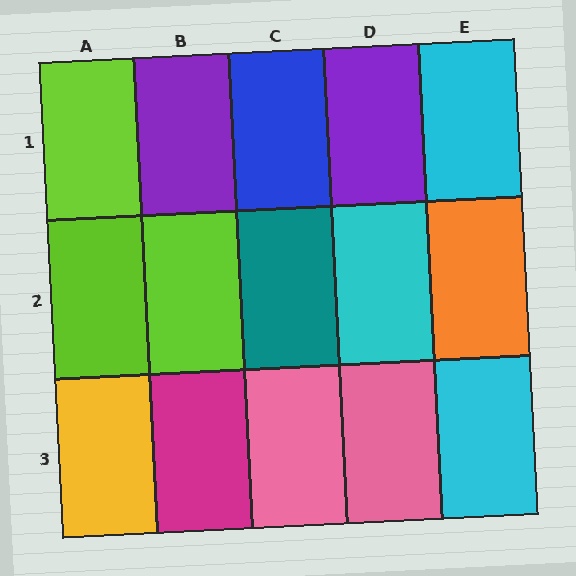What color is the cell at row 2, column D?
Cyan.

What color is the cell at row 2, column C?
Teal.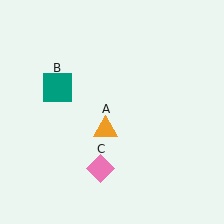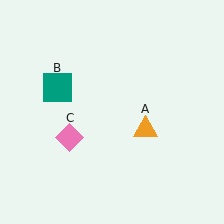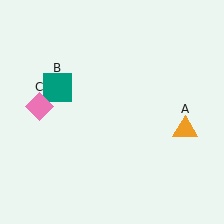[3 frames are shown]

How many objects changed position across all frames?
2 objects changed position: orange triangle (object A), pink diamond (object C).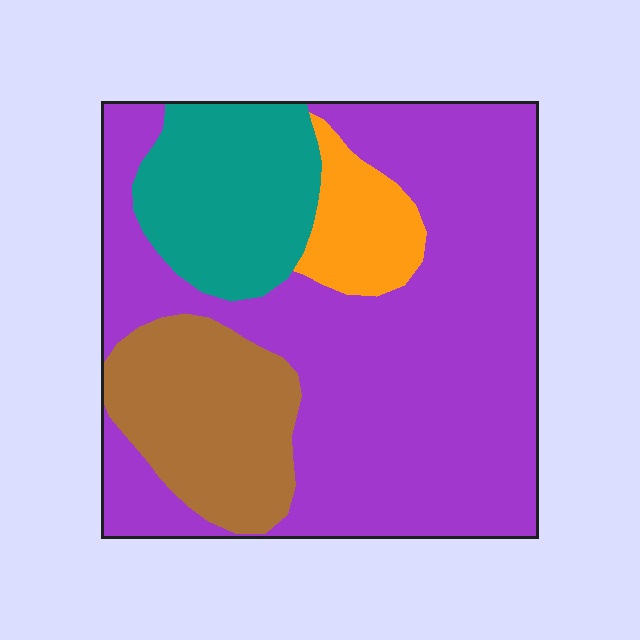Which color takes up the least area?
Orange, at roughly 5%.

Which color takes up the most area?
Purple, at roughly 60%.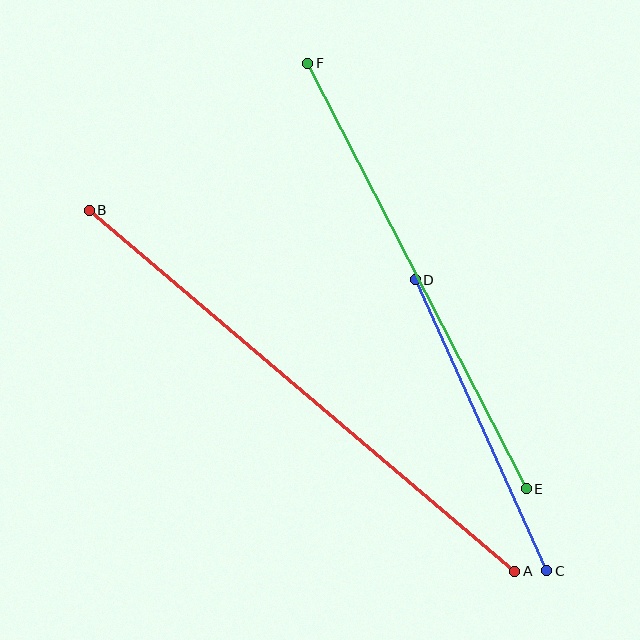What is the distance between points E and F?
The distance is approximately 478 pixels.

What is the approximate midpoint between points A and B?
The midpoint is at approximately (302, 391) pixels.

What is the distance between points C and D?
The distance is approximately 319 pixels.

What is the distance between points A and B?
The distance is approximately 558 pixels.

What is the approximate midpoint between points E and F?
The midpoint is at approximately (417, 276) pixels.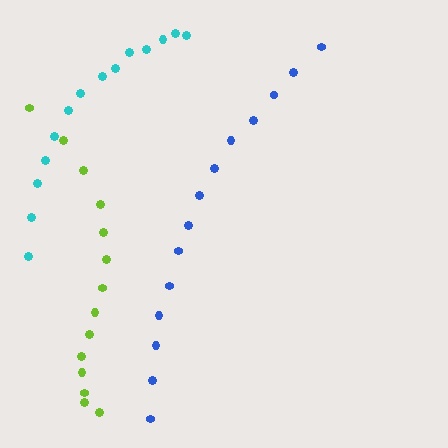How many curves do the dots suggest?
There are 3 distinct paths.